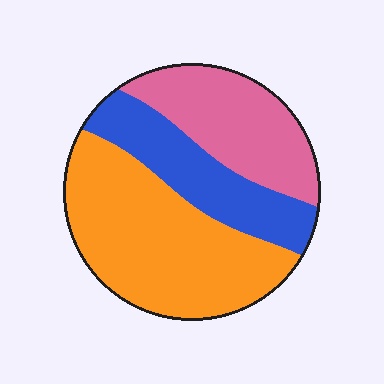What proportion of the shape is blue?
Blue covers about 25% of the shape.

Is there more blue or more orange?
Orange.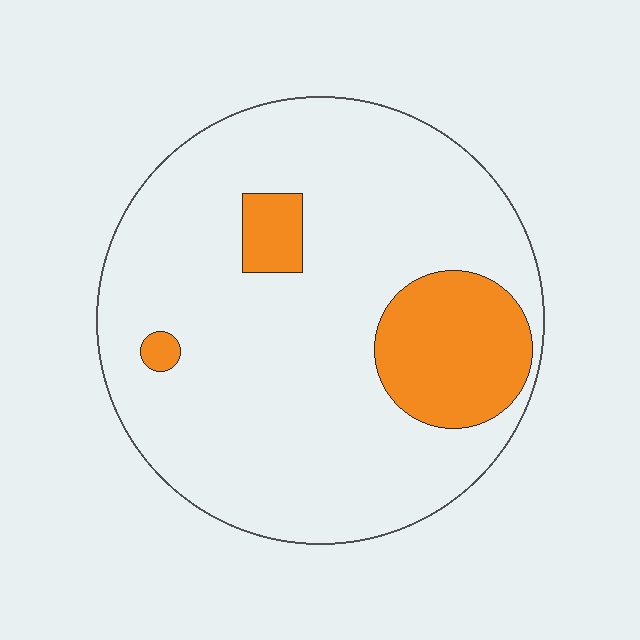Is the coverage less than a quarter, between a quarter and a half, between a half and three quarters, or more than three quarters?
Less than a quarter.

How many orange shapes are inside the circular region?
3.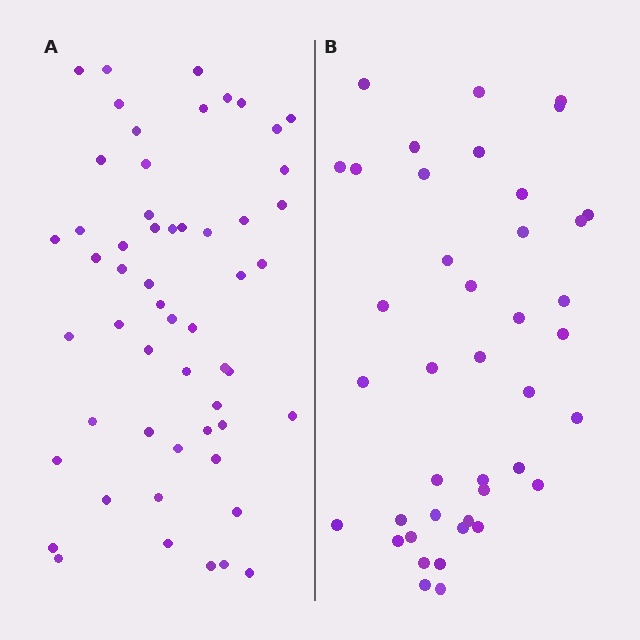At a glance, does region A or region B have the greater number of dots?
Region A (the left region) has more dots.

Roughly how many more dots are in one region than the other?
Region A has approximately 15 more dots than region B.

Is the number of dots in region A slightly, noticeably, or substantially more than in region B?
Region A has noticeably more, but not dramatically so. The ratio is roughly 1.3 to 1.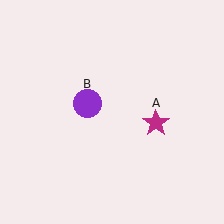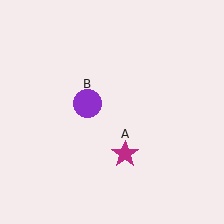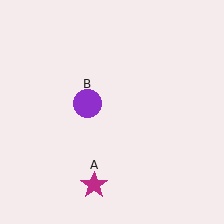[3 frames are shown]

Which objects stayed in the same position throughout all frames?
Purple circle (object B) remained stationary.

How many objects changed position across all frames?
1 object changed position: magenta star (object A).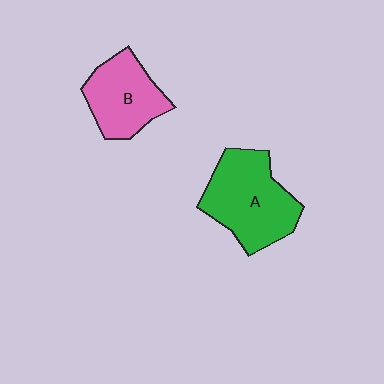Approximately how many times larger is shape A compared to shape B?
Approximately 1.4 times.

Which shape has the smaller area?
Shape B (pink).